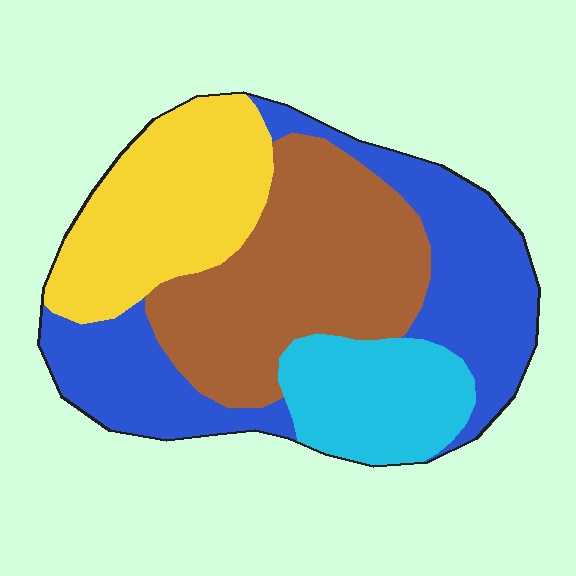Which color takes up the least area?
Cyan, at roughly 15%.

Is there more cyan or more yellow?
Yellow.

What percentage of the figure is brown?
Brown takes up about one third (1/3) of the figure.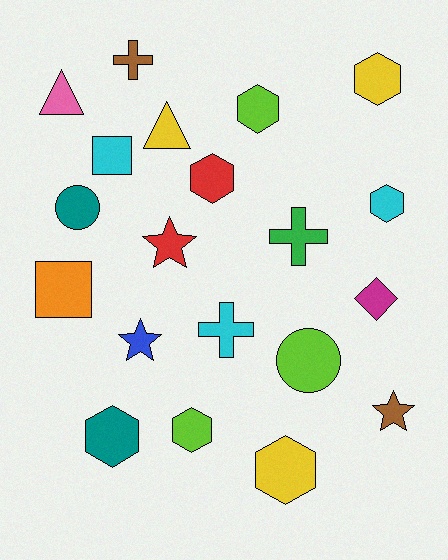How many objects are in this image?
There are 20 objects.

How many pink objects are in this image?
There is 1 pink object.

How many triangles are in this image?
There are 2 triangles.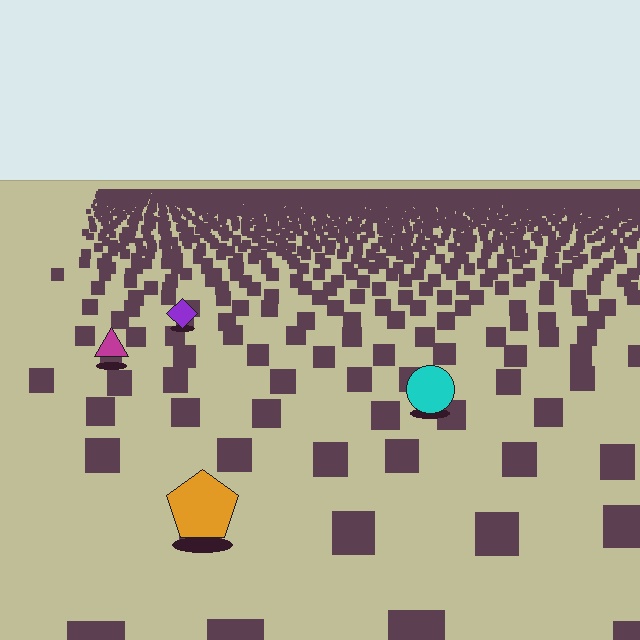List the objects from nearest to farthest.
From nearest to farthest: the orange pentagon, the cyan circle, the magenta triangle, the purple diamond.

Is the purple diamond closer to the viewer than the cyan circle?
No. The cyan circle is closer — you can tell from the texture gradient: the ground texture is coarser near it.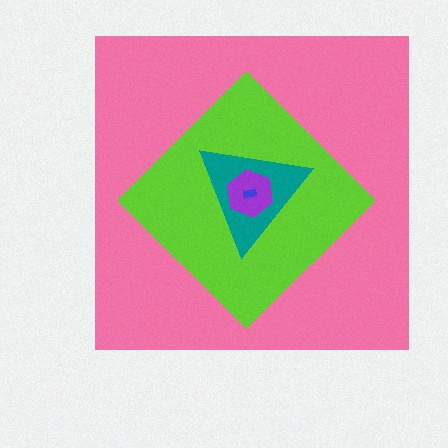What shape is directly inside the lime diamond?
The teal triangle.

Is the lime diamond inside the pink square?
Yes.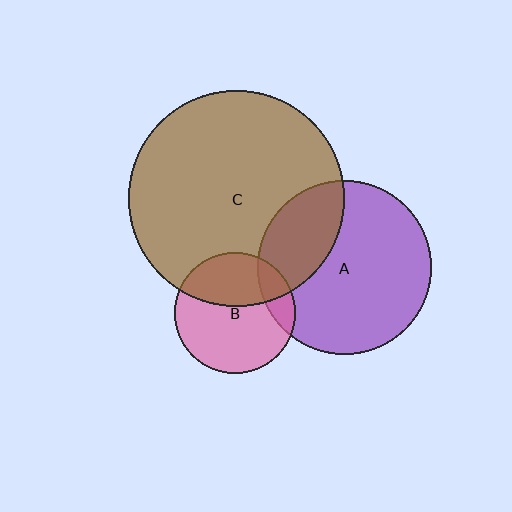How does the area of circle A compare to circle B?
Approximately 2.1 times.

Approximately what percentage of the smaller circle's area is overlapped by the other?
Approximately 30%.